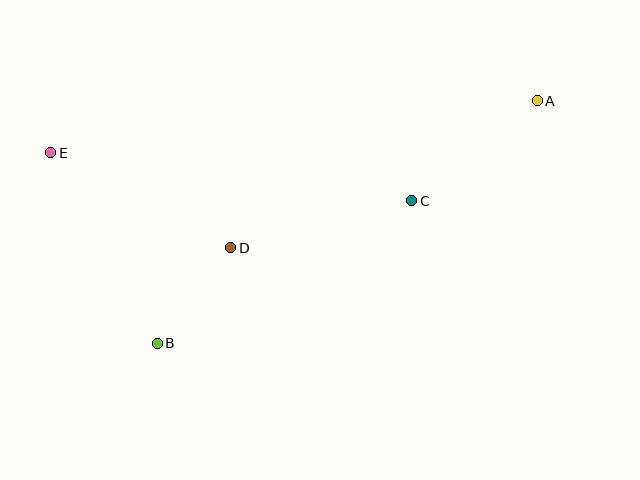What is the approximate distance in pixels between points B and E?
The distance between B and E is approximately 218 pixels.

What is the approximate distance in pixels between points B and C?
The distance between B and C is approximately 292 pixels.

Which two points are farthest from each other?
Points A and E are farthest from each other.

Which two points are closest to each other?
Points B and D are closest to each other.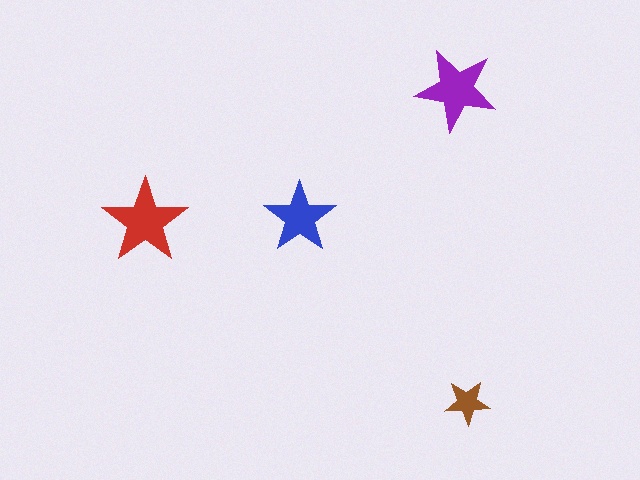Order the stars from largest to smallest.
the red one, the purple one, the blue one, the brown one.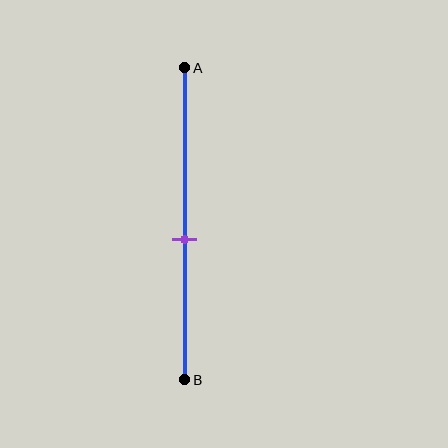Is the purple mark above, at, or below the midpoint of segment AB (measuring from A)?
The purple mark is below the midpoint of segment AB.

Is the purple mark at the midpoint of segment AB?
No, the mark is at about 55% from A, not at the 50% midpoint.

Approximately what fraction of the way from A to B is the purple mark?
The purple mark is approximately 55% of the way from A to B.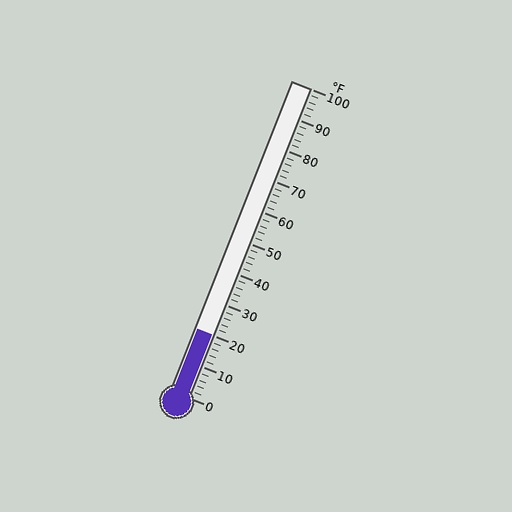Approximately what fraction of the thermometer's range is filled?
The thermometer is filled to approximately 20% of its range.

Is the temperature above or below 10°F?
The temperature is above 10°F.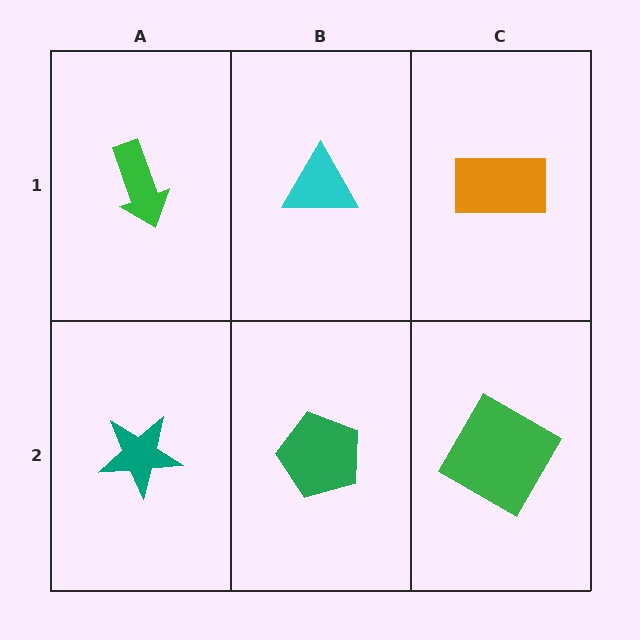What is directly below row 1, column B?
A green pentagon.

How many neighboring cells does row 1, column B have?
3.